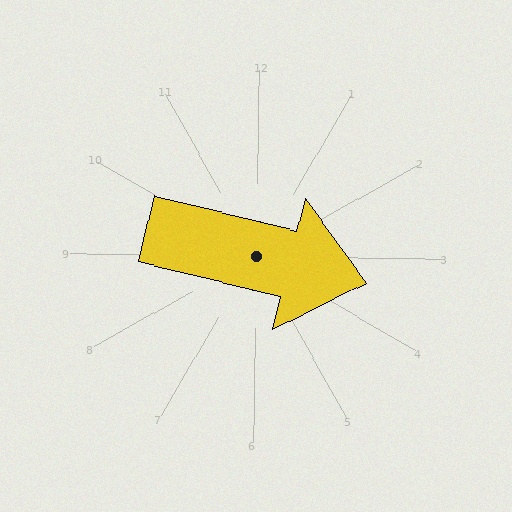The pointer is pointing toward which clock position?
Roughly 3 o'clock.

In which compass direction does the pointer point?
East.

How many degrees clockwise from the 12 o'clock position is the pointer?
Approximately 103 degrees.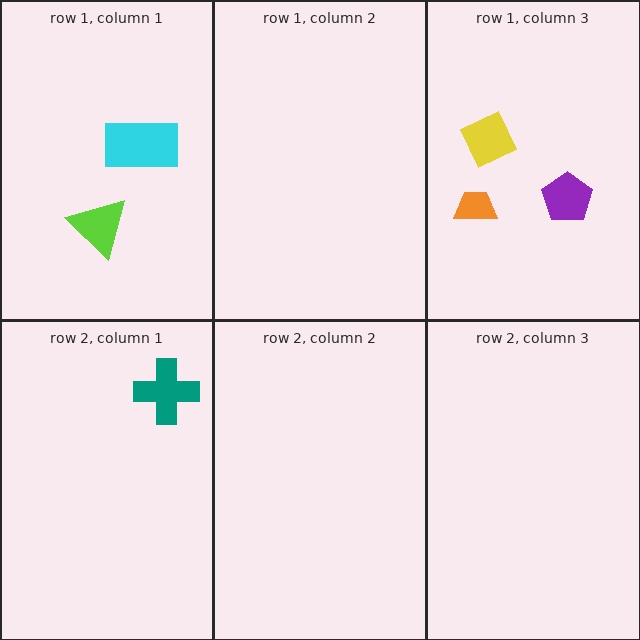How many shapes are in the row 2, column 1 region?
1.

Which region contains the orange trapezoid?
The row 1, column 3 region.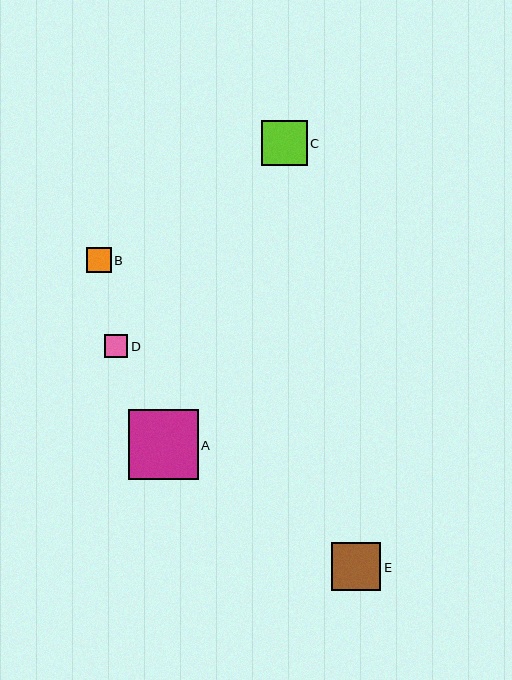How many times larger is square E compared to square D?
Square E is approximately 2.0 times the size of square D.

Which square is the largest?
Square A is the largest with a size of approximately 70 pixels.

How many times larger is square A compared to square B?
Square A is approximately 2.9 times the size of square B.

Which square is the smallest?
Square D is the smallest with a size of approximately 24 pixels.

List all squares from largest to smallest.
From largest to smallest: A, E, C, B, D.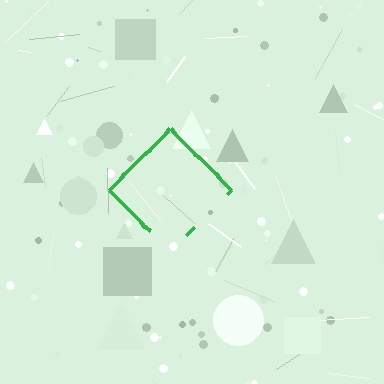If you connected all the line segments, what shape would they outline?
They would outline a diamond.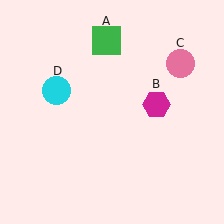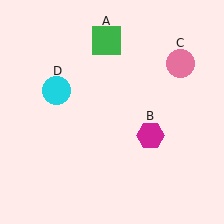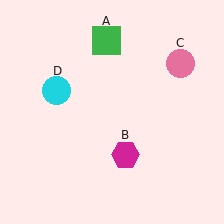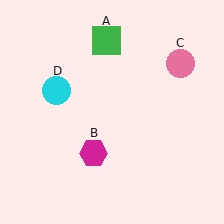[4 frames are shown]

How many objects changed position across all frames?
1 object changed position: magenta hexagon (object B).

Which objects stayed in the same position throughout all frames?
Green square (object A) and pink circle (object C) and cyan circle (object D) remained stationary.